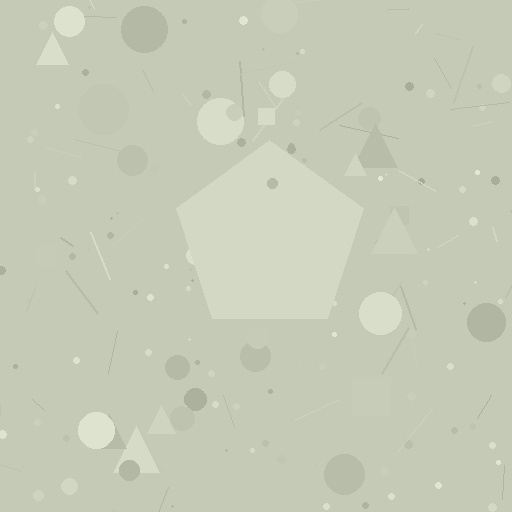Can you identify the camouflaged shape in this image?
The camouflaged shape is a pentagon.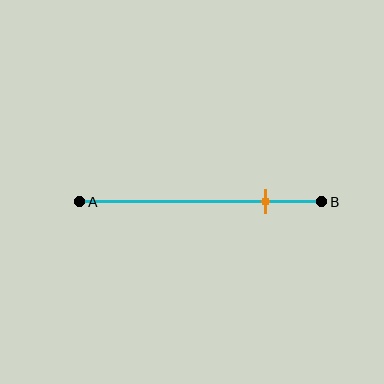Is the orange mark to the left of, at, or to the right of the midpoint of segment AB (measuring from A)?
The orange mark is to the right of the midpoint of segment AB.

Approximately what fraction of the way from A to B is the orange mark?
The orange mark is approximately 75% of the way from A to B.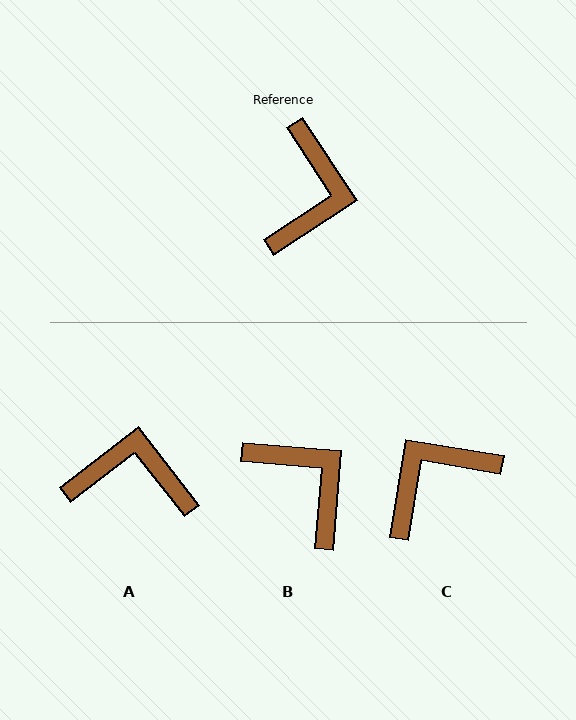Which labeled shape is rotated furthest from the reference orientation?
C, about 137 degrees away.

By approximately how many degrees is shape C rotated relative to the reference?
Approximately 137 degrees counter-clockwise.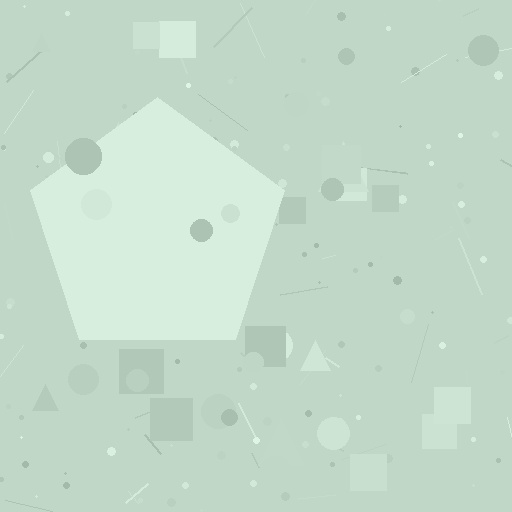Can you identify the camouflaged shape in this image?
The camouflaged shape is a pentagon.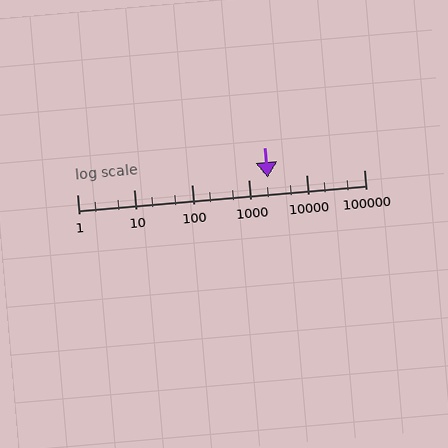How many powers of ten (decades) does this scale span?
The scale spans 5 decades, from 1 to 100000.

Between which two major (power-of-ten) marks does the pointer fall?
The pointer is between 1000 and 10000.